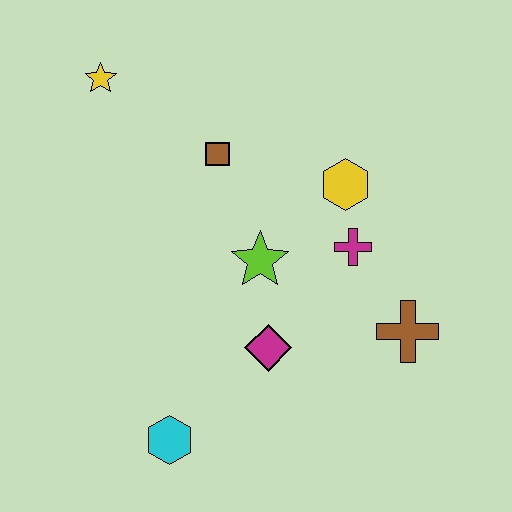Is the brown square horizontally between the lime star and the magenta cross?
No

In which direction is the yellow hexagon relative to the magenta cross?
The yellow hexagon is above the magenta cross.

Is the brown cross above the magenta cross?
No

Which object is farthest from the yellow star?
The brown cross is farthest from the yellow star.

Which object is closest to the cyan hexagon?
The magenta diamond is closest to the cyan hexagon.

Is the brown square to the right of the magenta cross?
No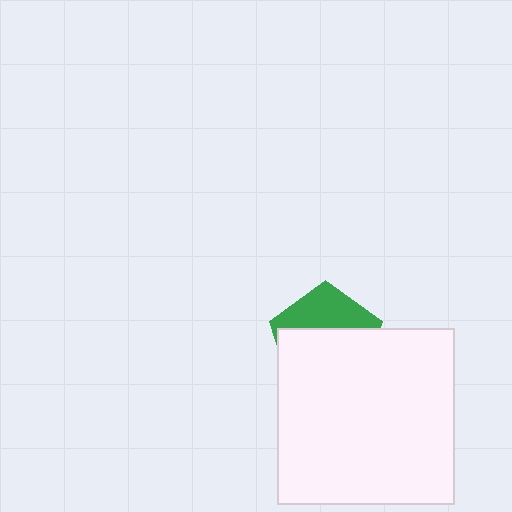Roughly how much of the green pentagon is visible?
A small part of it is visible (roughly 36%).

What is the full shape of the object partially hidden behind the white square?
The partially hidden object is a green pentagon.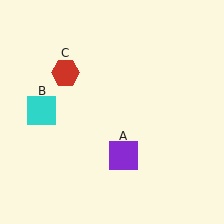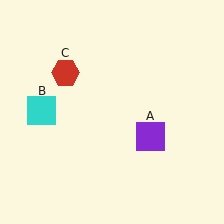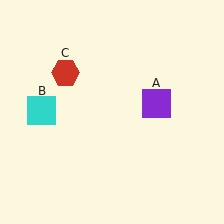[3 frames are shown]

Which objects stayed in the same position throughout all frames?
Cyan square (object B) and red hexagon (object C) remained stationary.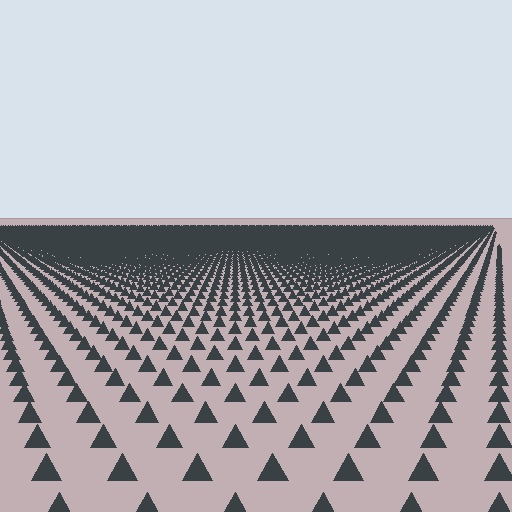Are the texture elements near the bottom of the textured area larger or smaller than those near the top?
Larger. Near the bottom, elements are closer to the viewer and appear at a bigger on-screen size.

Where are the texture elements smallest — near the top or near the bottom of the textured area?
Near the top.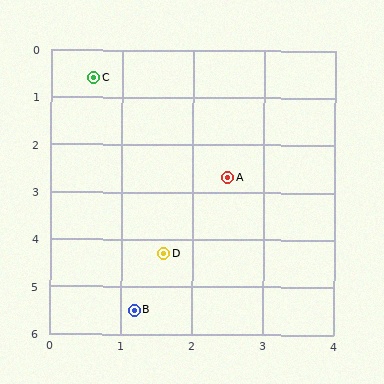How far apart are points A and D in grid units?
Points A and D are about 1.8 grid units apart.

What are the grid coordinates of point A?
Point A is at approximately (2.5, 2.7).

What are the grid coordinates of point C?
Point C is at approximately (0.6, 0.6).